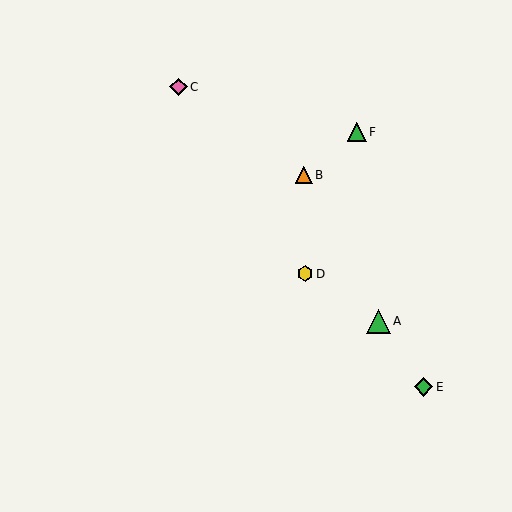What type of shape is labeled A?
Shape A is a green triangle.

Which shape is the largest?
The green triangle (labeled A) is the largest.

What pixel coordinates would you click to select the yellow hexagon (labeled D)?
Click at (305, 274) to select the yellow hexagon D.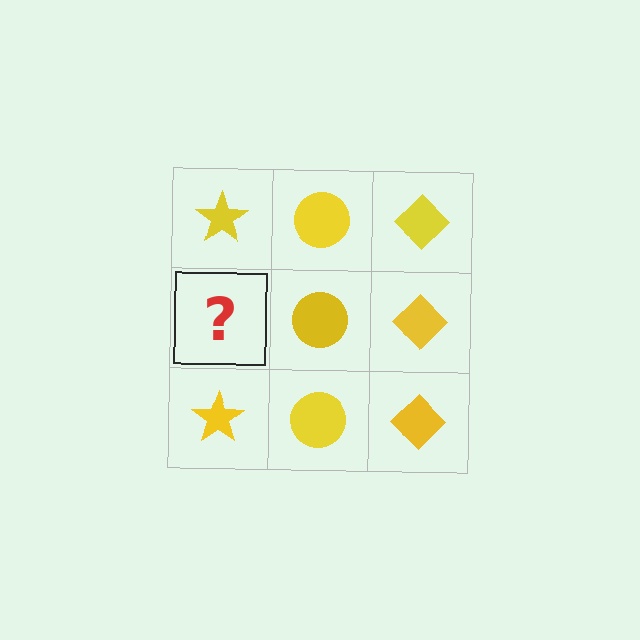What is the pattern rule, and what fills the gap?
The rule is that each column has a consistent shape. The gap should be filled with a yellow star.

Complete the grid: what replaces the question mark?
The question mark should be replaced with a yellow star.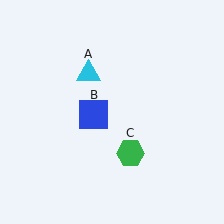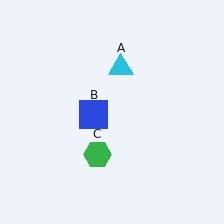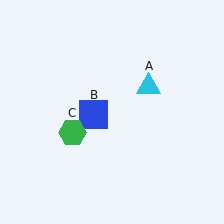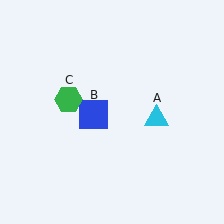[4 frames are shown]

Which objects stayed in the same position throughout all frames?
Blue square (object B) remained stationary.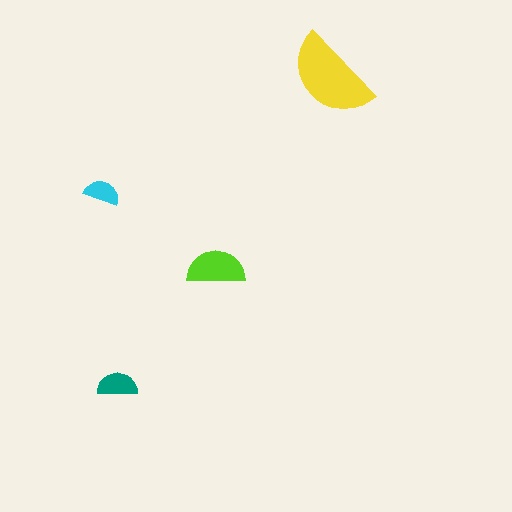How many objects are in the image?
There are 4 objects in the image.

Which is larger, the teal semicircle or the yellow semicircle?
The yellow one.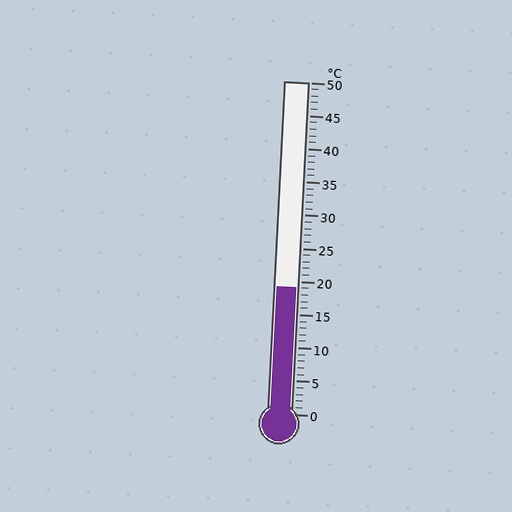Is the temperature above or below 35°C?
The temperature is below 35°C.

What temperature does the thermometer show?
The thermometer shows approximately 19°C.